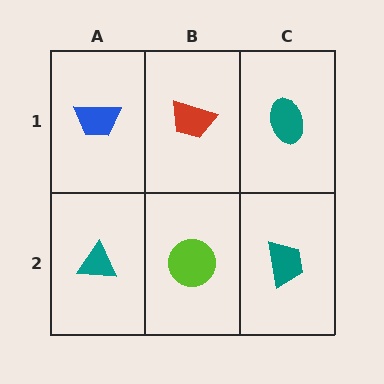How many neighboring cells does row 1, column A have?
2.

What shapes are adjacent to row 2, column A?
A blue trapezoid (row 1, column A), a lime circle (row 2, column B).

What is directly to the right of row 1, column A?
A red trapezoid.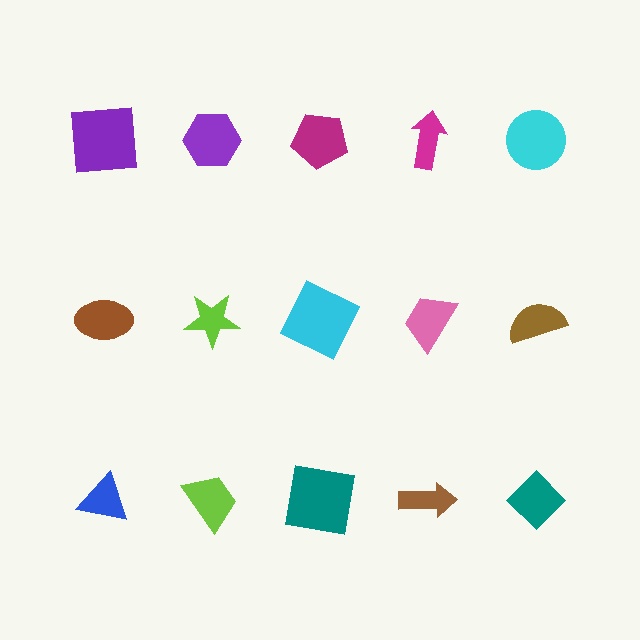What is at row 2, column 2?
A lime star.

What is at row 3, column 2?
A lime trapezoid.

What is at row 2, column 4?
A pink trapezoid.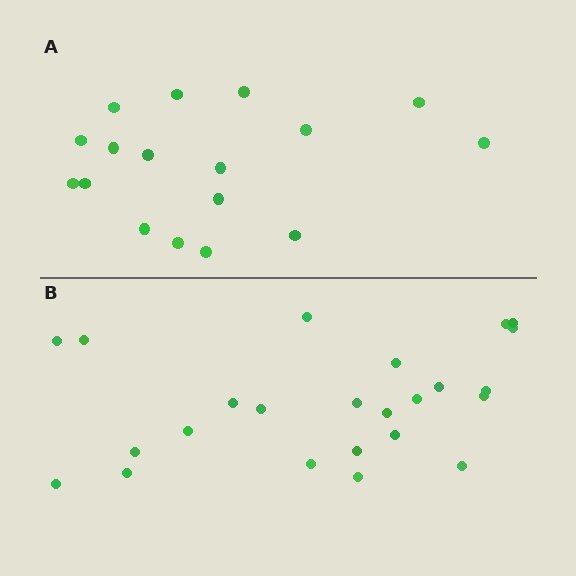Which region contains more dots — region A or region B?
Region B (the bottom region) has more dots.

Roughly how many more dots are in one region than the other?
Region B has roughly 8 or so more dots than region A.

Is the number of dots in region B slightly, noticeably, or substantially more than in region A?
Region B has noticeably more, but not dramatically so. The ratio is roughly 1.4 to 1.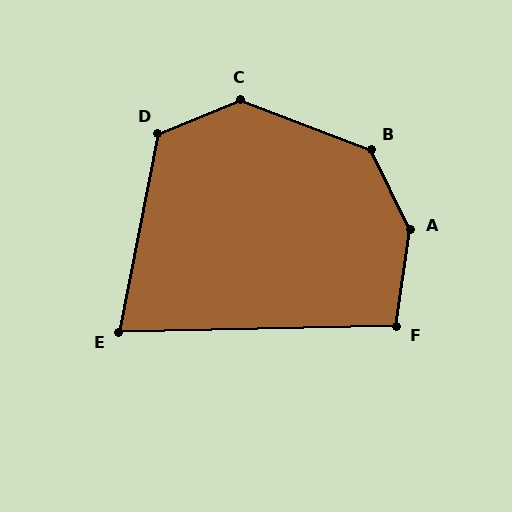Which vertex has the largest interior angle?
A, at approximately 145 degrees.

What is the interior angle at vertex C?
Approximately 137 degrees (obtuse).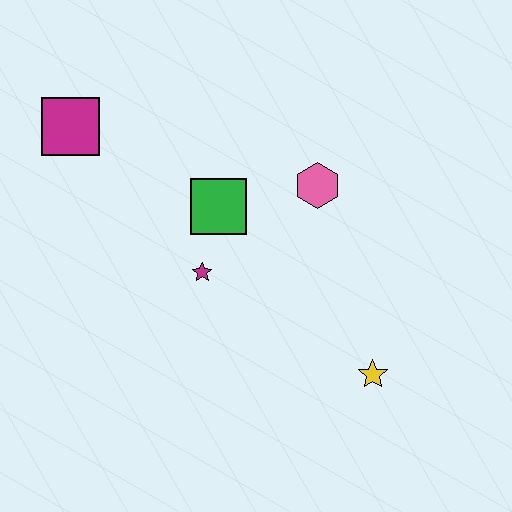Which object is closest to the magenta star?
The green square is closest to the magenta star.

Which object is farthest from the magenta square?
The yellow star is farthest from the magenta square.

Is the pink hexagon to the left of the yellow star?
Yes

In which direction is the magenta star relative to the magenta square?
The magenta star is below the magenta square.